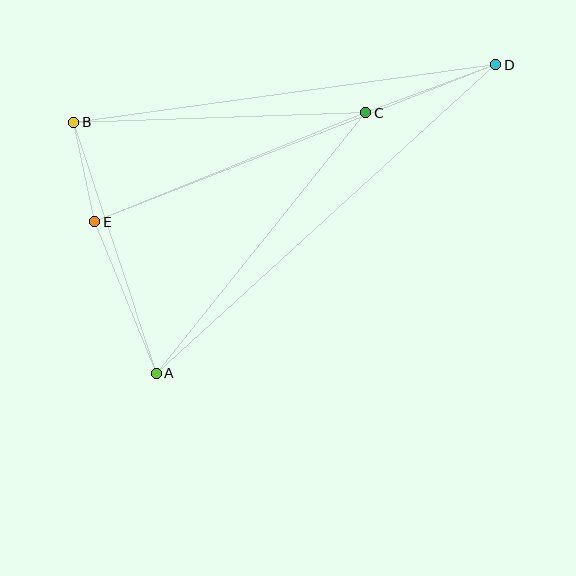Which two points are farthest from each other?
Points A and D are farthest from each other.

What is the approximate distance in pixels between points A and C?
The distance between A and C is approximately 334 pixels.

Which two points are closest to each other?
Points B and E are closest to each other.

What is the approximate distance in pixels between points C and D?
The distance between C and D is approximately 139 pixels.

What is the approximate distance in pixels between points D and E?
The distance between D and E is approximately 431 pixels.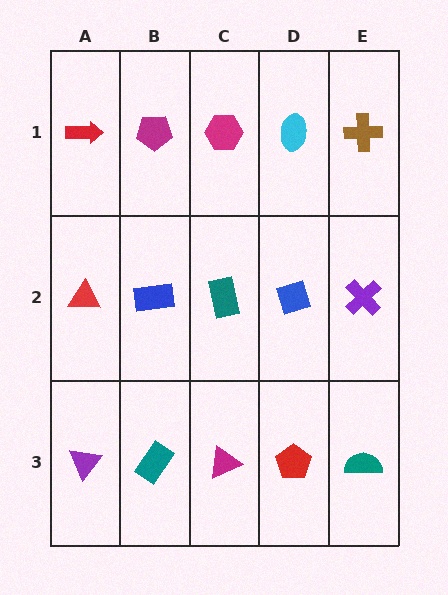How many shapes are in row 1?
5 shapes.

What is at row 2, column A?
A red triangle.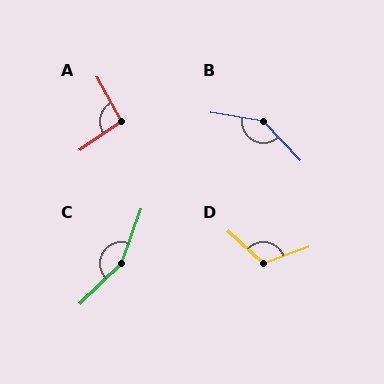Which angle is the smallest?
A, at approximately 96 degrees.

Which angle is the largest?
C, at approximately 154 degrees.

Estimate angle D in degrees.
Approximately 118 degrees.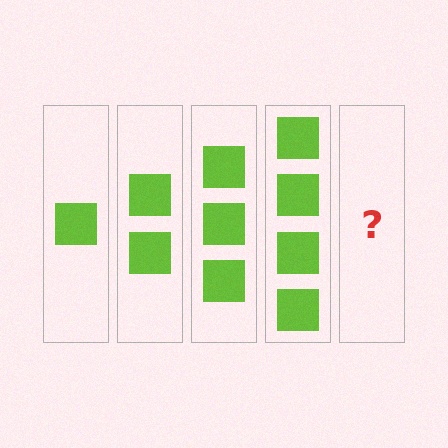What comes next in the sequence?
The next element should be 5 squares.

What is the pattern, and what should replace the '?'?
The pattern is that each step adds one more square. The '?' should be 5 squares.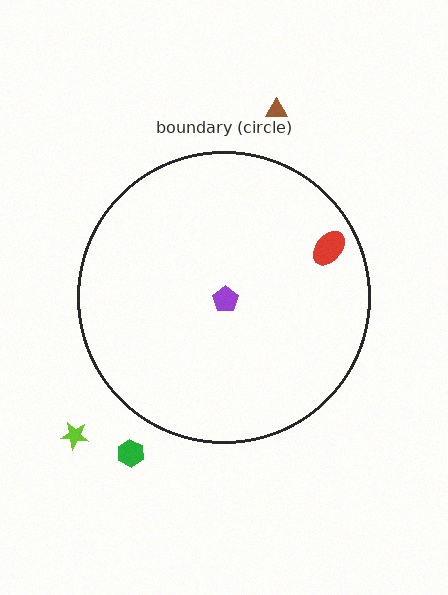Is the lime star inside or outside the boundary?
Outside.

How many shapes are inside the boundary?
2 inside, 3 outside.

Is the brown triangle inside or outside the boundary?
Outside.